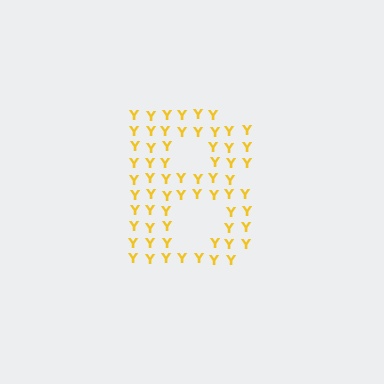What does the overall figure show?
The overall figure shows the letter B.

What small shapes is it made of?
It is made of small letter Y's.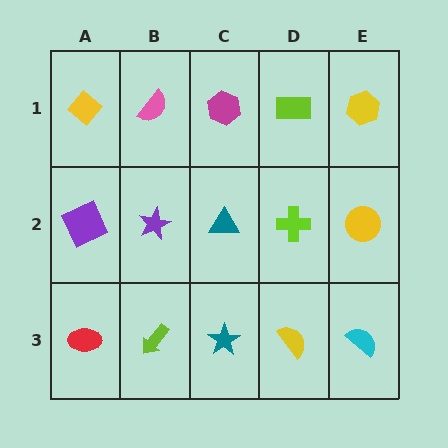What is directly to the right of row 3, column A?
A lime arrow.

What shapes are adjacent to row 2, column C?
A magenta hexagon (row 1, column C), a teal star (row 3, column C), a purple star (row 2, column B), a lime cross (row 2, column D).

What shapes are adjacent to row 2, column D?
A lime rectangle (row 1, column D), a yellow semicircle (row 3, column D), a teal triangle (row 2, column C), a yellow circle (row 2, column E).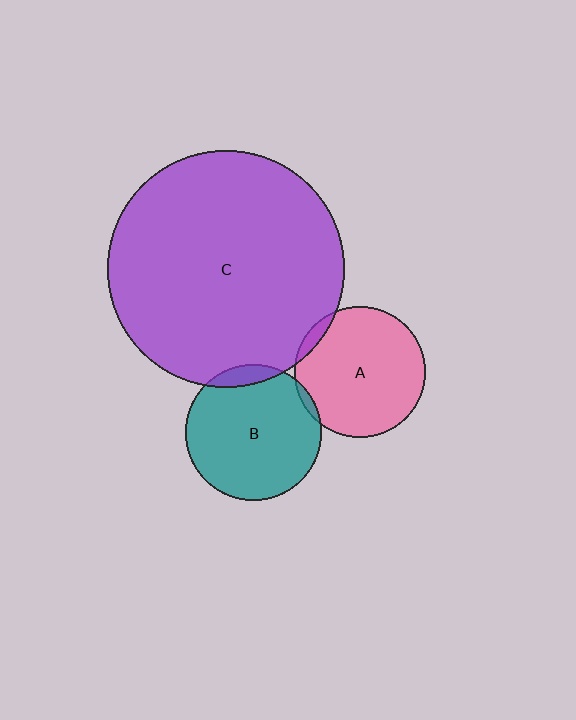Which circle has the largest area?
Circle C (purple).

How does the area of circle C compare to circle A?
Approximately 3.3 times.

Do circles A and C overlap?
Yes.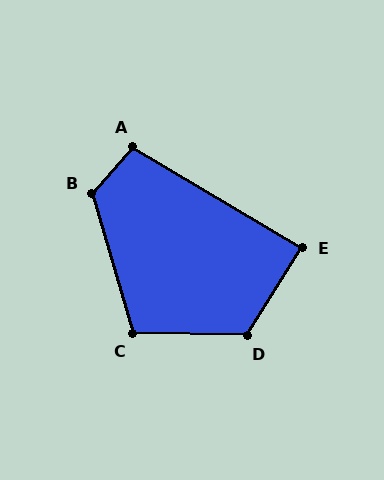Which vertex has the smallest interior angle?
E, at approximately 89 degrees.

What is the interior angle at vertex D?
Approximately 121 degrees (obtuse).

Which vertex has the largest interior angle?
B, at approximately 123 degrees.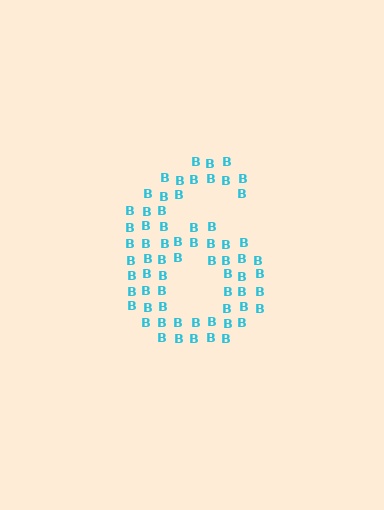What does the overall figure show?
The overall figure shows the digit 6.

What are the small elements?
The small elements are letter B's.